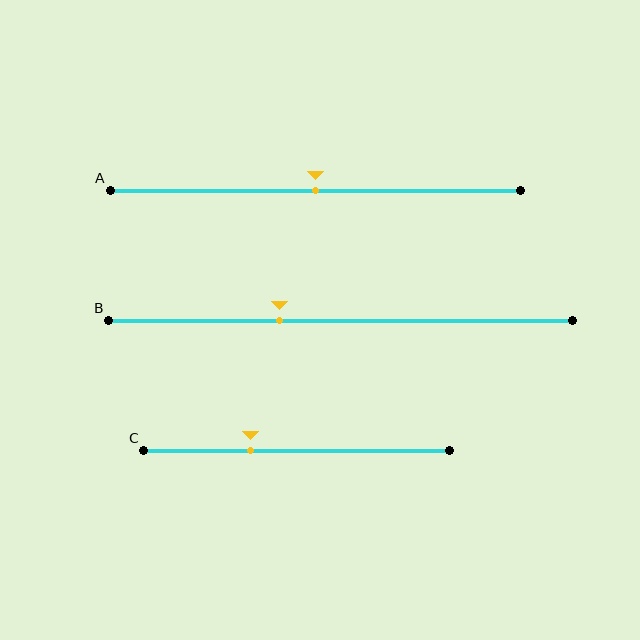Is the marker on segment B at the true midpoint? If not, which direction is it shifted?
No, the marker on segment B is shifted to the left by about 13% of the segment length.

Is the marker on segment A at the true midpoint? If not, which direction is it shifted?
Yes, the marker on segment A is at the true midpoint.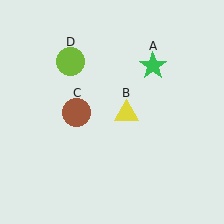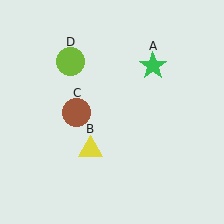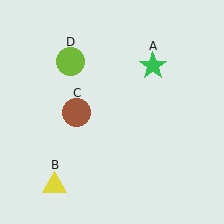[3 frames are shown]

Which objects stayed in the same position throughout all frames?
Green star (object A) and brown circle (object C) and lime circle (object D) remained stationary.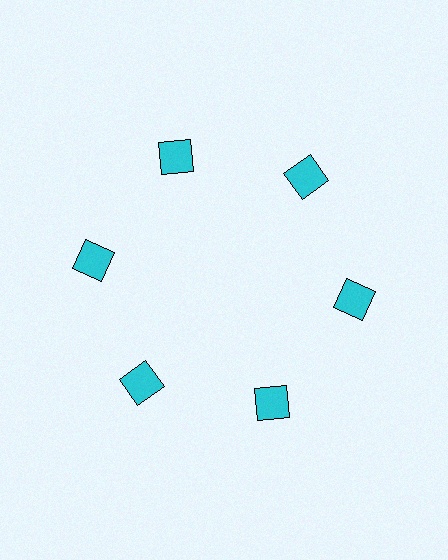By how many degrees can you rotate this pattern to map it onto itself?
The pattern maps onto itself every 60 degrees of rotation.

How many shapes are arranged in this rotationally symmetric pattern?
There are 6 shapes, arranged in 6 groups of 1.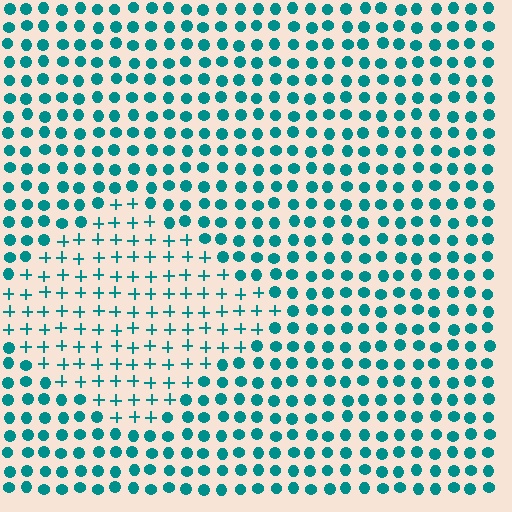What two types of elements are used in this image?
The image uses plus signs inside the diamond region and circles outside it.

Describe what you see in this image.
The image is filled with small teal elements arranged in a uniform grid. A diamond-shaped region contains plus signs, while the surrounding area contains circles. The boundary is defined purely by the change in element shape.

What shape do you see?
I see a diamond.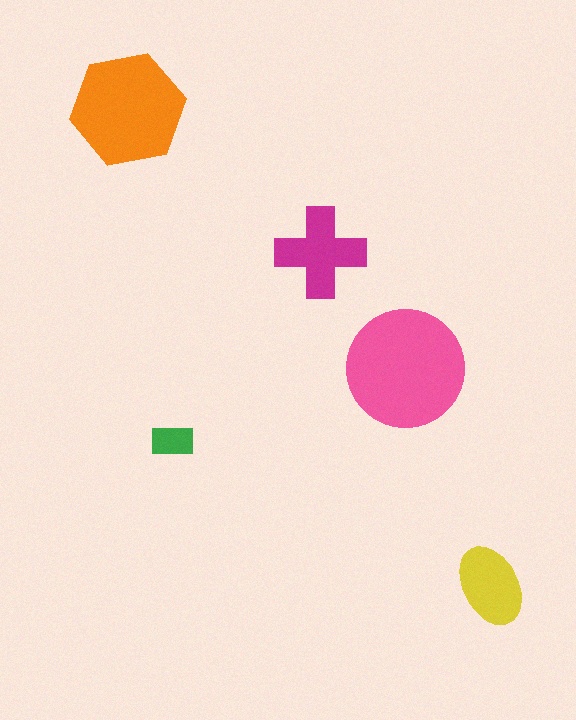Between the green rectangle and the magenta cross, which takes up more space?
The magenta cross.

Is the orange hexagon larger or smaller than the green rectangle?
Larger.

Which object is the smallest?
The green rectangle.